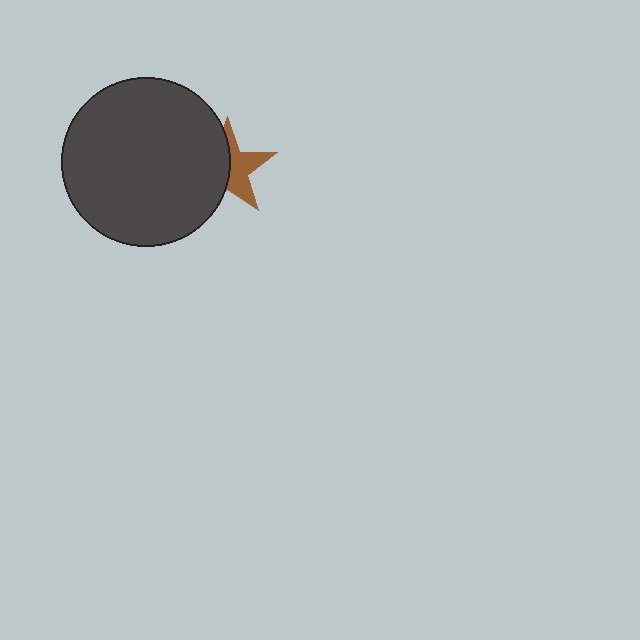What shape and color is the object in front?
The object in front is a dark gray circle.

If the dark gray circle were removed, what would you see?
You would see the complete brown star.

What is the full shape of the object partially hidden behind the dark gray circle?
The partially hidden object is a brown star.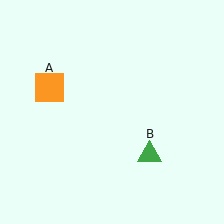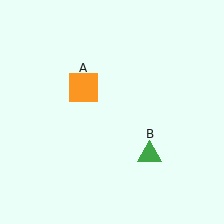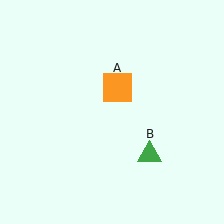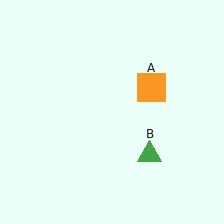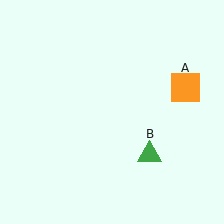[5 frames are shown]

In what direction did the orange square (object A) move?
The orange square (object A) moved right.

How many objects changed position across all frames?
1 object changed position: orange square (object A).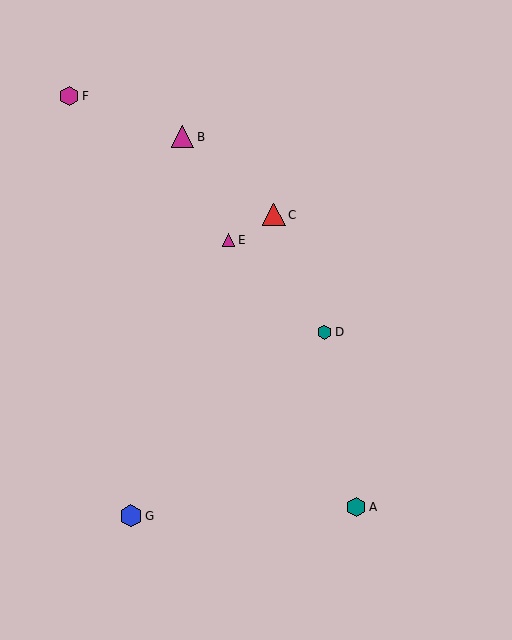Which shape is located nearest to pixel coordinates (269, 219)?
The red triangle (labeled C) at (274, 215) is nearest to that location.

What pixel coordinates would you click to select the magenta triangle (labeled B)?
Click at (183, 137) to select the magenta triangle B.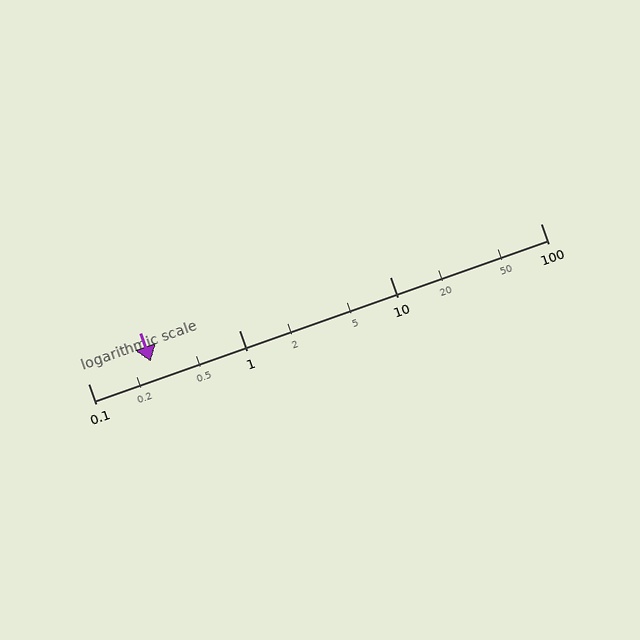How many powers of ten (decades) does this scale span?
The scale spans 3 decades, from 0.1 to 100.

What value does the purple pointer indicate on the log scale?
The pointer indicates approximately 0.26.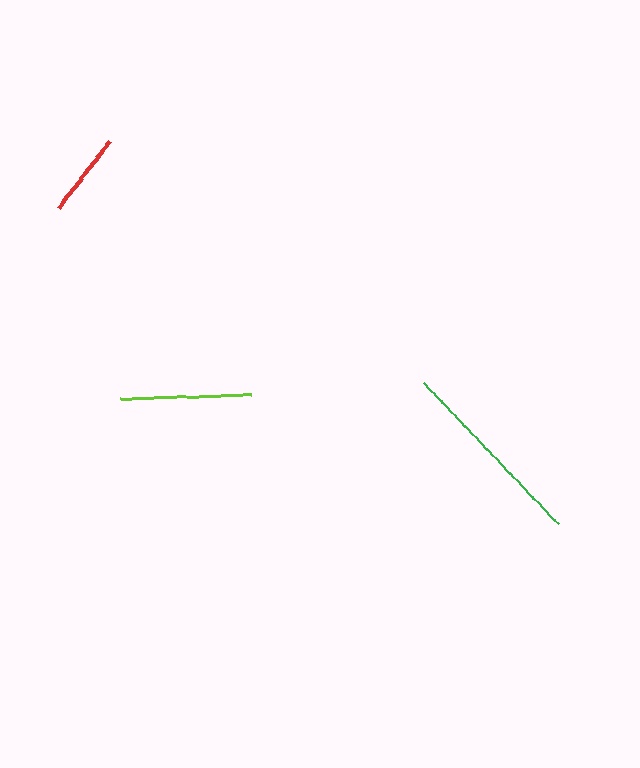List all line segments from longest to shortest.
From longest to shortest: green, lime, red.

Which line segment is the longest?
The green line is the longest at approximately 195 pixels.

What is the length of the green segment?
The green segment is approximately 195 pixels long.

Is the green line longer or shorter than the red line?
The green line is longer than the red line.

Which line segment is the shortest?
The red line is the shortest at approximately 84 pixels.